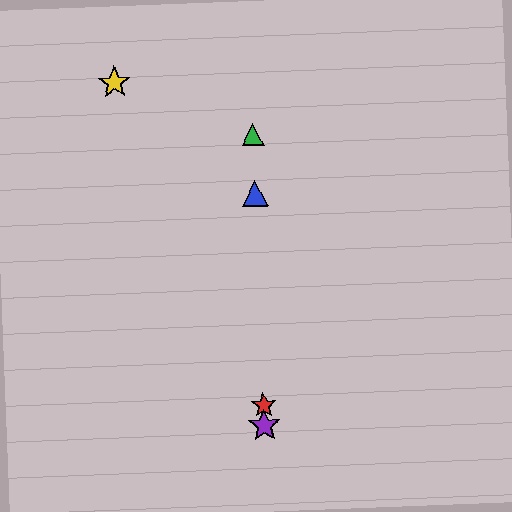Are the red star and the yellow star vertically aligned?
No, the red star is at x≈264 and the yellow star is at x≈114.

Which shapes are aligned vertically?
The red star, the blue triangle, the green triangle, the purple star are aligned vertically.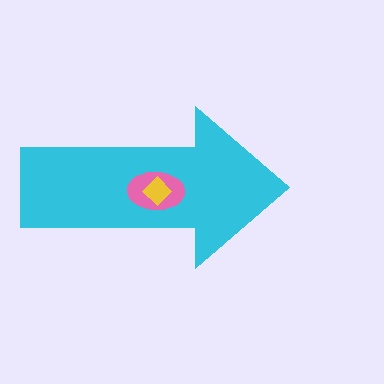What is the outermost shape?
The cyan arrow.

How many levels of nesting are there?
3.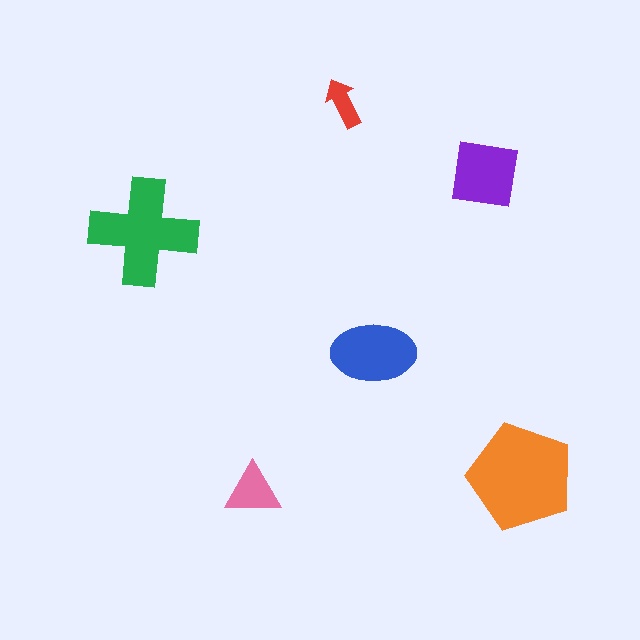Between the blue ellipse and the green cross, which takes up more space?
The green cross.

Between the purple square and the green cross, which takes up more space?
The green cross.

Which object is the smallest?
The red arrow.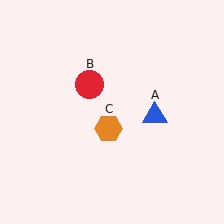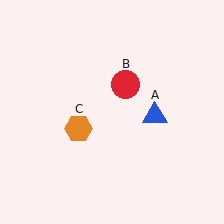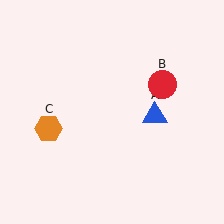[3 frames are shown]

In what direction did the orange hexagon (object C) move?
The orange hexagon (object C) moved left.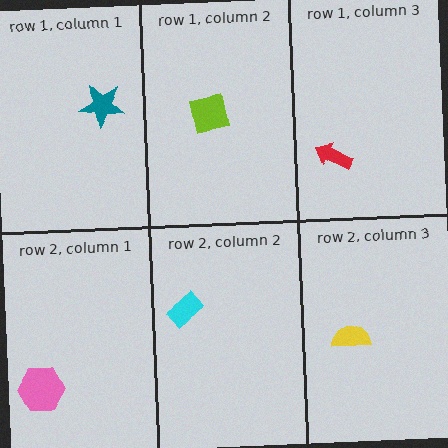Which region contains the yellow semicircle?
The row 2, column 3 region.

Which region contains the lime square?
The row 1, column 2 region.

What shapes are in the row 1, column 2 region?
The lime square.